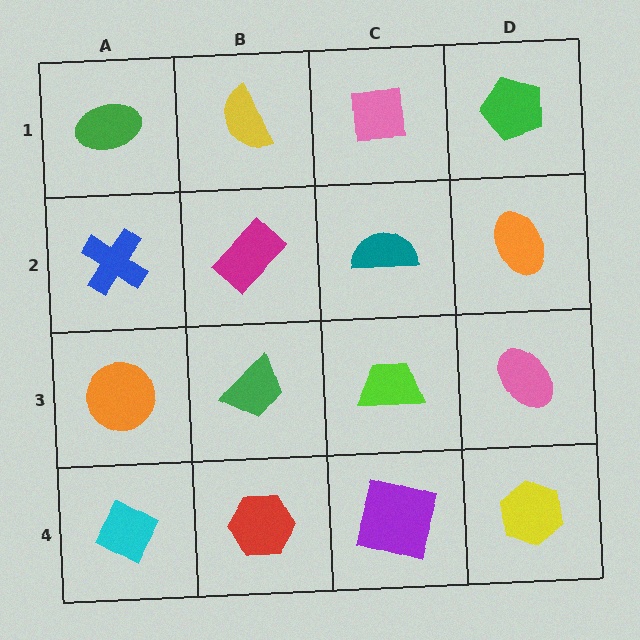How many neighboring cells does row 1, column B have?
3.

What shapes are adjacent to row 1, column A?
A blue cross (row 2, column A), a yellow semicircle (row 1, column B).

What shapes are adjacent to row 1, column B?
A magenta rectangle (row 2, column B), a green ellipse (row 1, column A), a pink square (row 1, column C).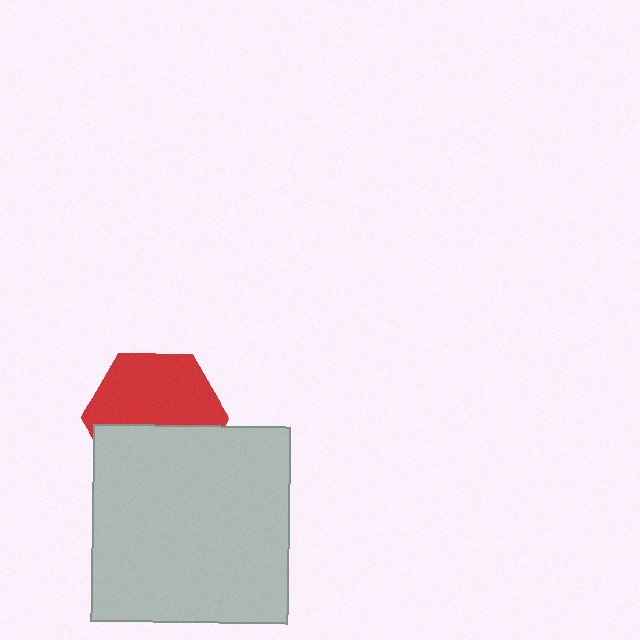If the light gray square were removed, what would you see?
You would see the complete red hexagon.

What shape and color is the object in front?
The object in front is a light gray square.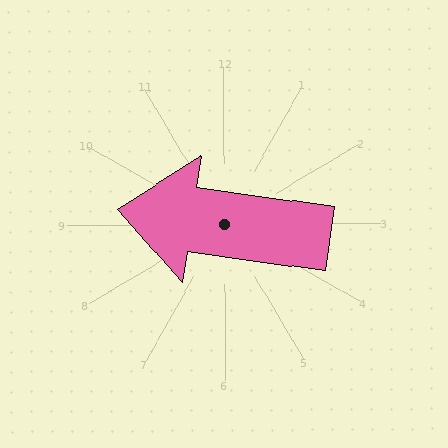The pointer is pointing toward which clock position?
Roughly 9 o'clock.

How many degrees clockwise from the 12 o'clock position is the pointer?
Approximately 278 degrees.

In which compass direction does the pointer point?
West.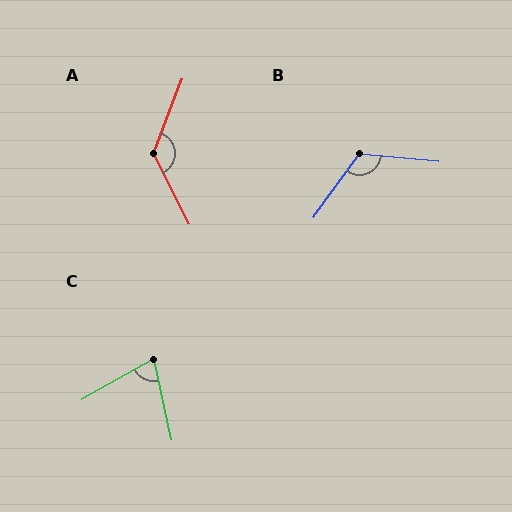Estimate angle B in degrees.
Approximately 120 degrees.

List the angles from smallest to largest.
C (73°), B (120°), A (133°).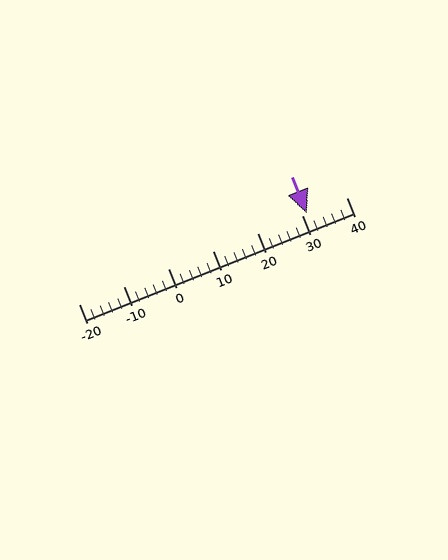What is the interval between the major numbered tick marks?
The major tick marks are spaced 10 units apart.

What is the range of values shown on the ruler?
The ruler shows values from -20 to 40.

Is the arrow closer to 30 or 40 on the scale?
The arrow is closer to 30.